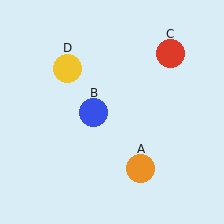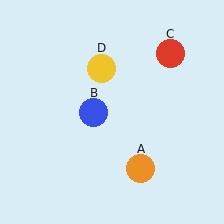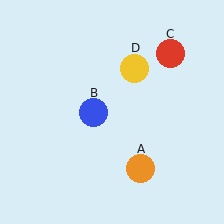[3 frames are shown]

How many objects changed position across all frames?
1 object changed position: yellow circle (object D).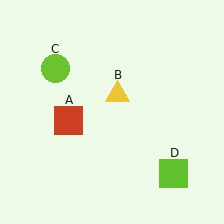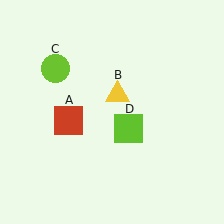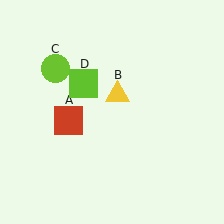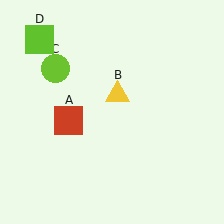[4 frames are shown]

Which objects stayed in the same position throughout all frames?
Red square (object A) and yellow triangle (object B) and lime circle (object C) remained stationary.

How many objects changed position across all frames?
1 object changed position: lime square (object D).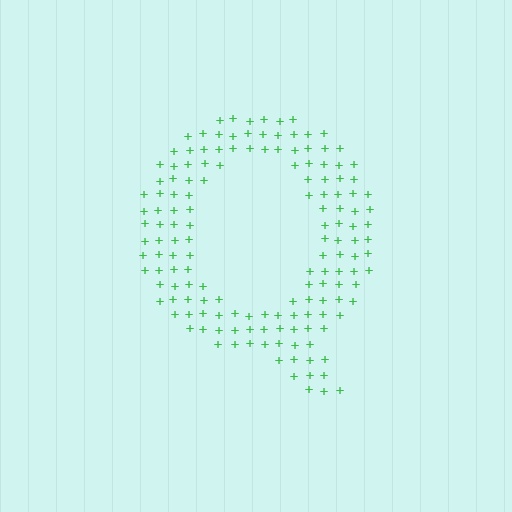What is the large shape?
The large shape is the letter Q.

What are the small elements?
The small elements are plus signs.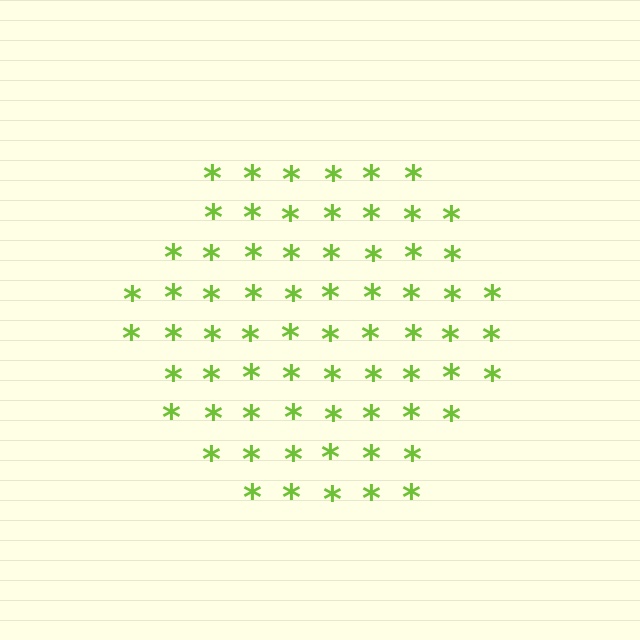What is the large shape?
The large shape is a hexagon.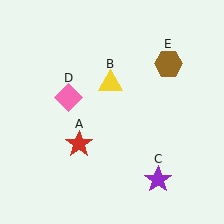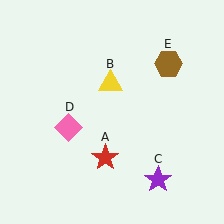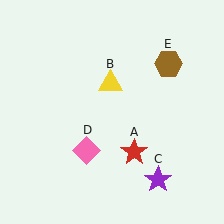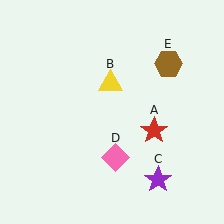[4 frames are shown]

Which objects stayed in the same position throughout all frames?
Yellow triangle (object B) and purple star (object C) and brown hexagon (object E) remained stationary.